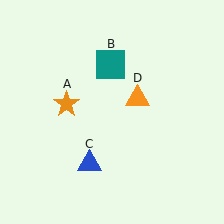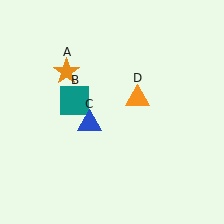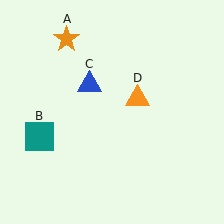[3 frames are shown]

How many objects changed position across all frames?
3 objects changed position: orange star (object A), teal square (object B), blue triangle (object C).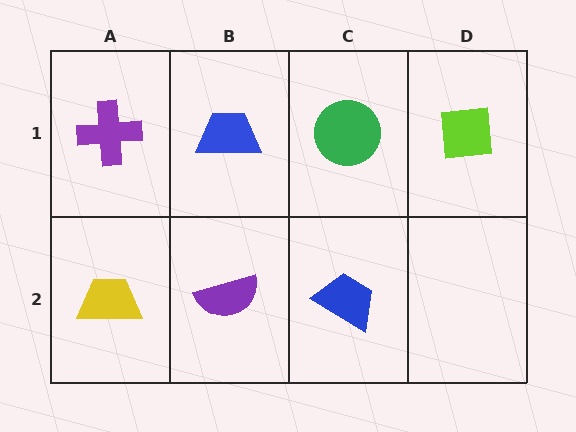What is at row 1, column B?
A blue trapezoid.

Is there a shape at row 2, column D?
No, that cell is empty.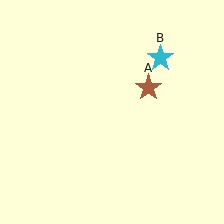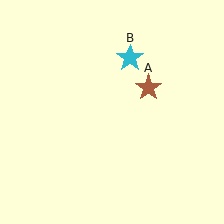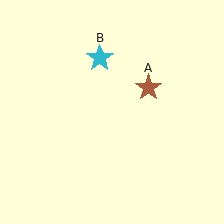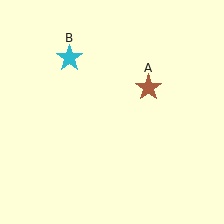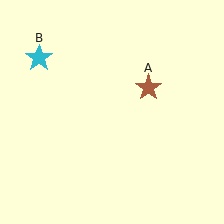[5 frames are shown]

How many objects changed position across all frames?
1 object changed position: cyan star (object B).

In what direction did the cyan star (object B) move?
The cyan star (object B) moved left.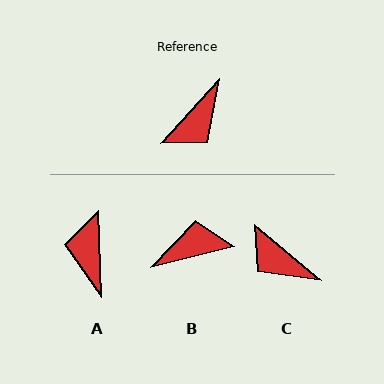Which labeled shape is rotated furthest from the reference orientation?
B, about 146 degrees away.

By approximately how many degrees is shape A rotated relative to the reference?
Approximately 136 degrees clockwise.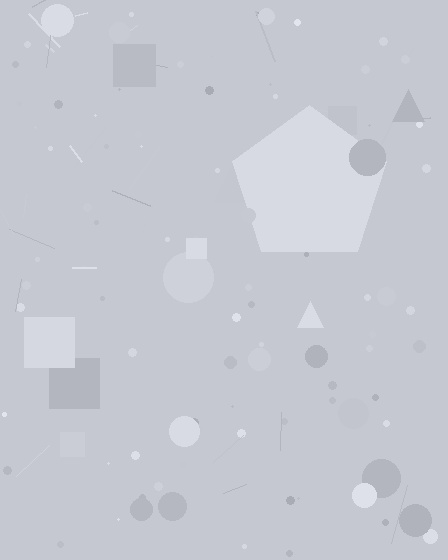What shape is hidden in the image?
A pentagon is hidden in the image.